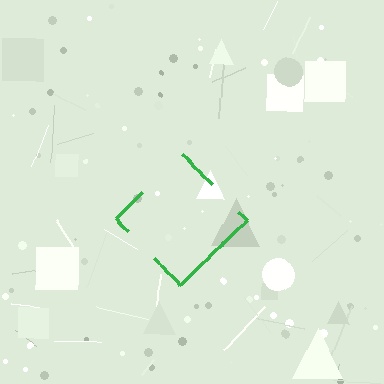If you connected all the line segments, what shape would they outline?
They would outline a diamond.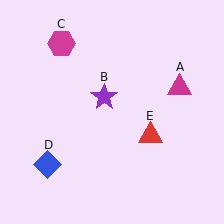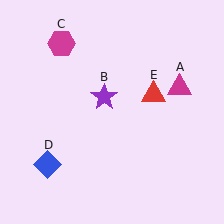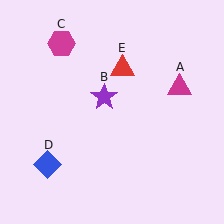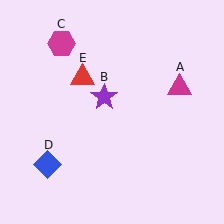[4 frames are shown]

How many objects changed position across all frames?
1 object changed position: red triangle (object E).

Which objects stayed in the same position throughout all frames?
Magenta triangle (object A) and purple star (object B) and magenta hexagon (object C) and blue diamond (object D) remained stationary.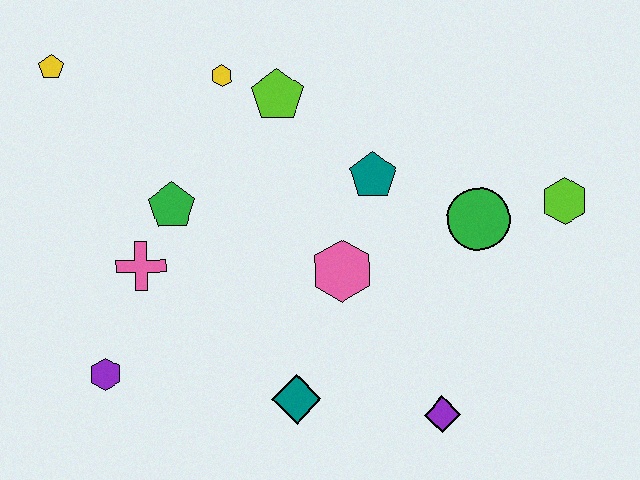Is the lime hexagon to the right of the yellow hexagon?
Yes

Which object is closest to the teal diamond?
The pink hexagon is closest to the teal diamond.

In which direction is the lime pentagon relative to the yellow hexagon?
The lime pentagon is to the right of the yellow hexagon.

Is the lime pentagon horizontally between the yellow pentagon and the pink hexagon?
Yes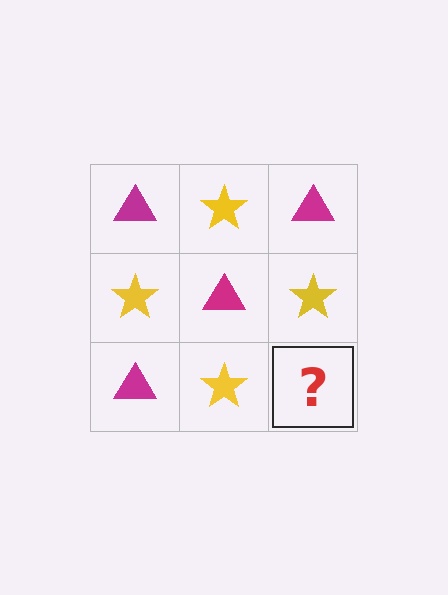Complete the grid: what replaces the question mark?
The question mark should be replaced with a magenta triangle.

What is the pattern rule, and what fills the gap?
The rule is that it alternates magenta triangle and yellow star in a checkerboard pattern. The gap should be filled with a magenta triangle.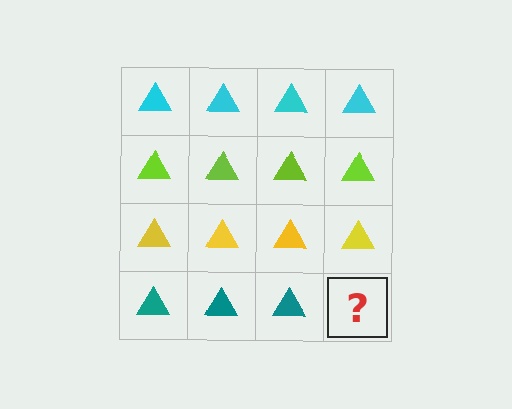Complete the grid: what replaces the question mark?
The question mark should be replaced with a teal triangle.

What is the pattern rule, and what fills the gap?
The rule is that each row has a consistent color. The gap should be filled with a teal triangle.